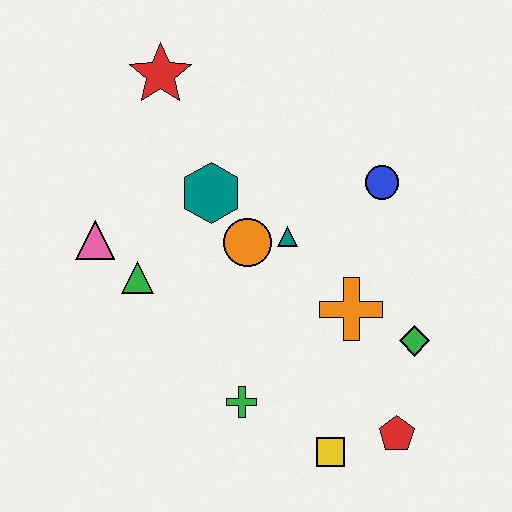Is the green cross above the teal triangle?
No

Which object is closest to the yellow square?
The red pentagon is closest to the yellow square.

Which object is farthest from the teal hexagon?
The red pentagon is farthest from the teal hexagon.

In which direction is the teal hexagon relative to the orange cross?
The teal hexagon is to the left of the orange cross.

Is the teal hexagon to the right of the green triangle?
Yes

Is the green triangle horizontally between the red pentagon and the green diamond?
No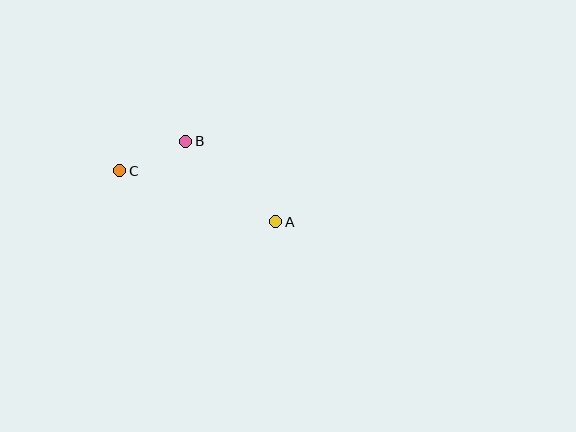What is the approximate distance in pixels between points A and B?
The distance between A and B is approximately 121 pixels.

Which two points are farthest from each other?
Points A and C are farthest from each other.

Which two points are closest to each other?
Points B and C are closest to each other.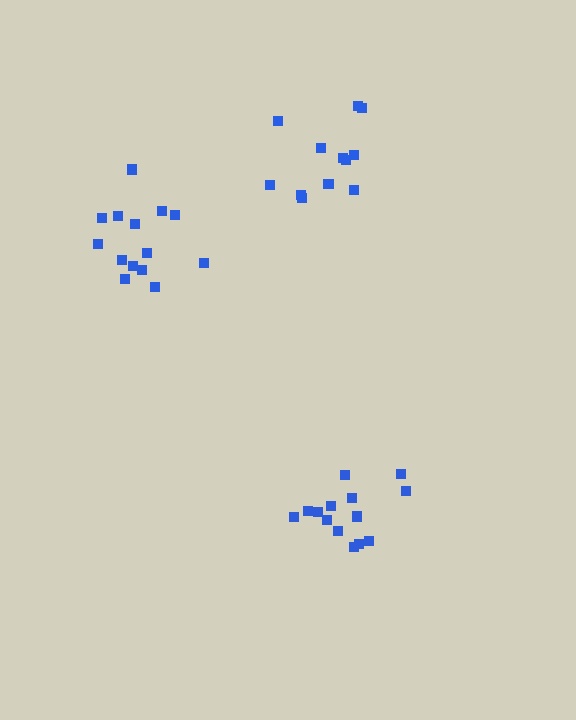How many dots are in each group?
Group 1: 14 dots, Group 2: 12 dots, Group 3: 14 dots (40 total).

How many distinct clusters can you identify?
There are 3 distinct clusters.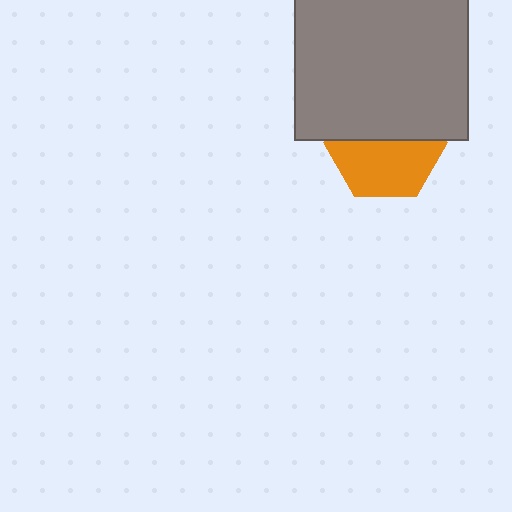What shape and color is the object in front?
The object in front is a gray square.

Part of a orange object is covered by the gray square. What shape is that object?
It is a hexagon.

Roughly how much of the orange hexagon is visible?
About half of it is visible (roughly 52%).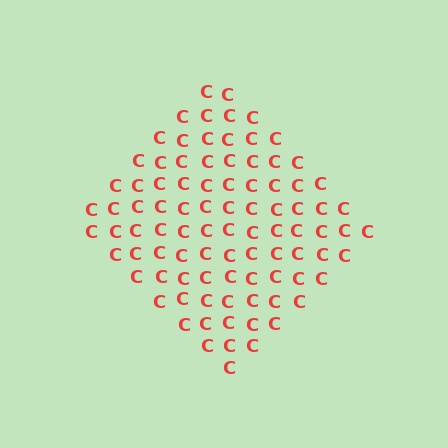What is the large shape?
The large shape is a diamond.